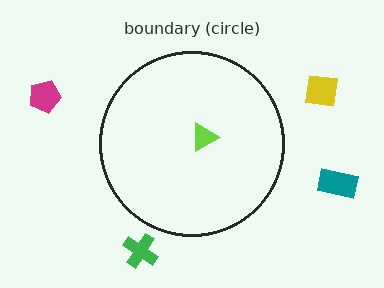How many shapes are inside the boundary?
1 inside, 4 outside.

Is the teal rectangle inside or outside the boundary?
Outside.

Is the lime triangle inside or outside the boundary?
Inside.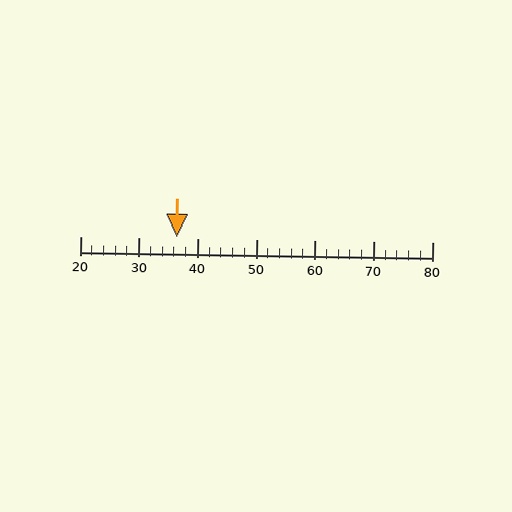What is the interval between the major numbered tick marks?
The major tick marks are spaced 10 units apart.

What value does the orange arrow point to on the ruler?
The orange arrow points to approximately 36.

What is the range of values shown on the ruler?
The ruler shows values from 20 to 80.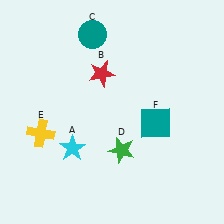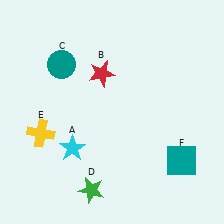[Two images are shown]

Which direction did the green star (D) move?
The green star (D) moved down.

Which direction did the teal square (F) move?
The teal square (F) moved down.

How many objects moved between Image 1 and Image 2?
3 objects moved between the two images.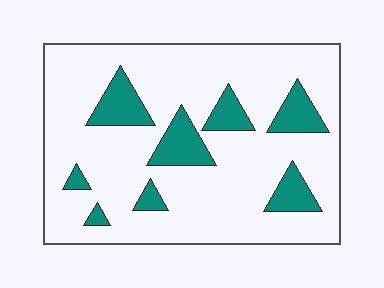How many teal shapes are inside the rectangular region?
8.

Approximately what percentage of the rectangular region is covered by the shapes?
Approximately 15%.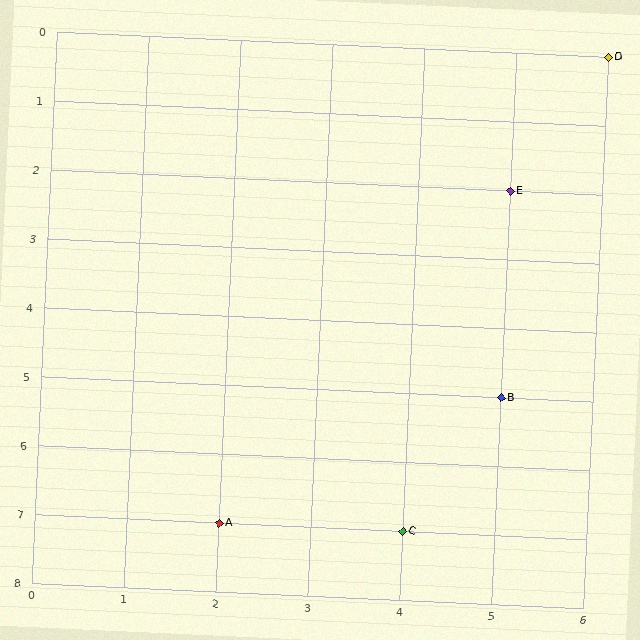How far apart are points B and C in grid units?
Points B and C are 1 column and 2 rows apart (about 2.2 grid units diagonally).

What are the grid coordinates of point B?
Point B is at grid coordinates (5, 5).